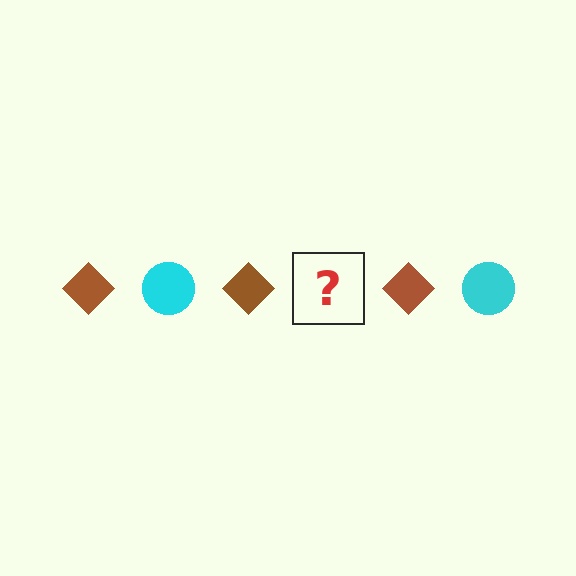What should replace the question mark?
The question mark should be replaced with a cyan circle.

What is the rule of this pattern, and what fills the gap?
The rule is that the pattern alternates between brown diamond and cyan circle. The gap should be filled with a cyan circle.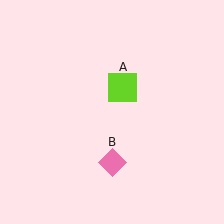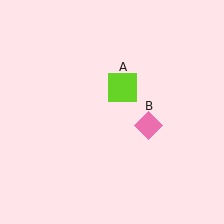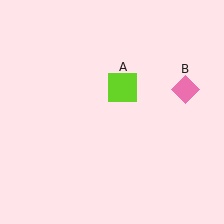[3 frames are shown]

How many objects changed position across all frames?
1 object changed position: pink diamond (object B).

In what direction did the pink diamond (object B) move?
The pink diamond (object B) moved up and to the right.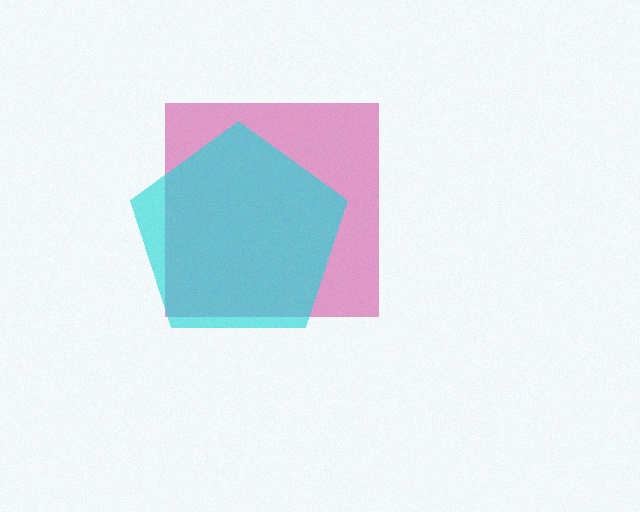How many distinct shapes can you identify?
There are 2 distinct shapes: a magenta square, a cyan pentagon.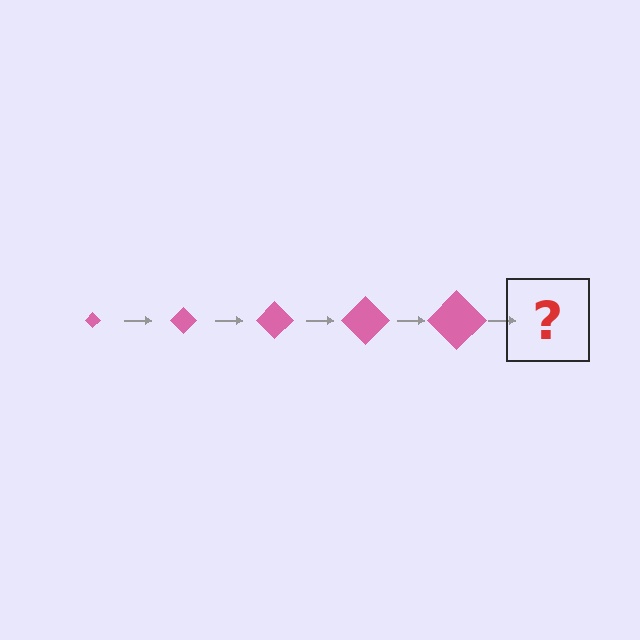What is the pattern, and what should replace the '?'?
The pattern is that the diamond gets progressively larger each step. The '?' should be a pink diamond, larger than the previous one.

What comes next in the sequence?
The next element should be a pink diamond, larger than the previous one.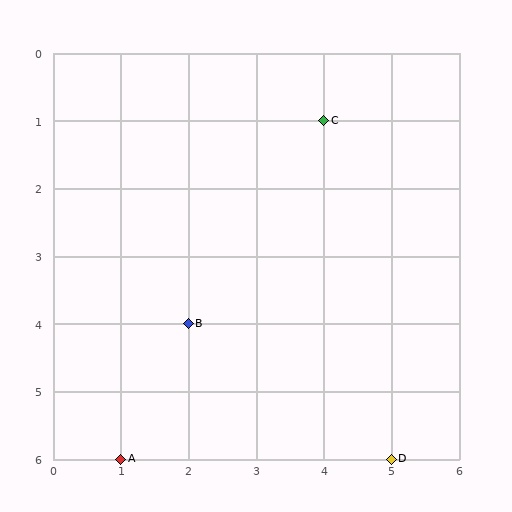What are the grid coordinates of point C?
Point C is at grid coordinates (4, 1).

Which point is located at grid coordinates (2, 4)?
Point B is at (2, 4).